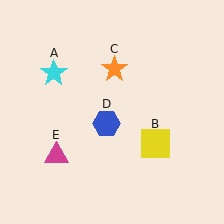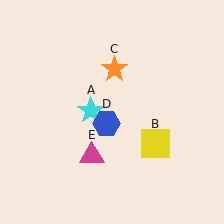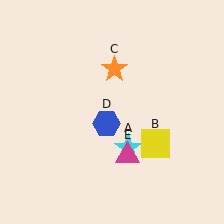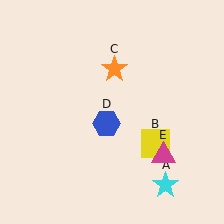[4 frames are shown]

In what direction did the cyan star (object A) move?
The cyan star (object A) moved down and to the right.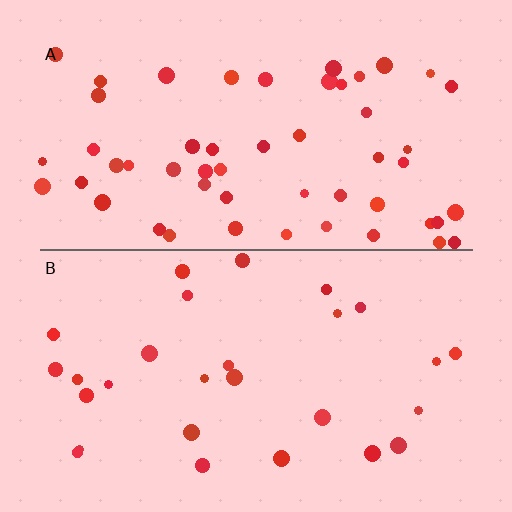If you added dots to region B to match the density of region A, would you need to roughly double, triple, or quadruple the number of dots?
Approximately double.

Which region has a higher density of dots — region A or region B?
A (the top).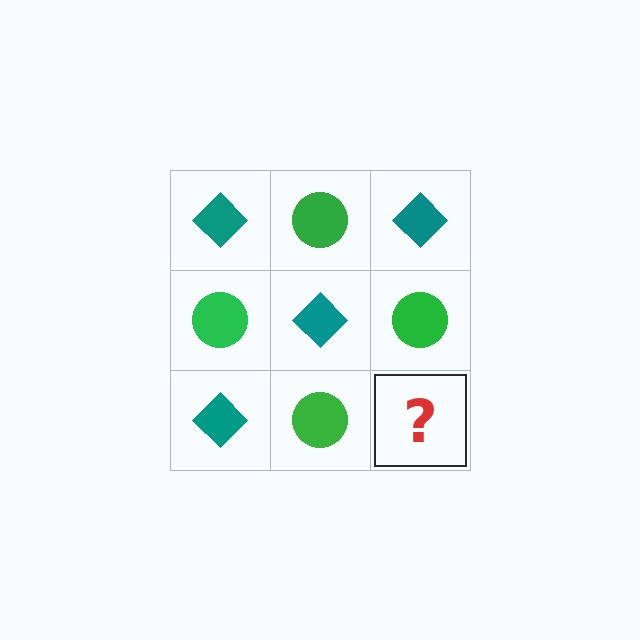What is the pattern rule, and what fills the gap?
The rule is that it alternates teal diamond and green circle in a checkerboard pattern. The gap should be filled with a teal diamond.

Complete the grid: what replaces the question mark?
The question mark should be replaced with a teal diamond.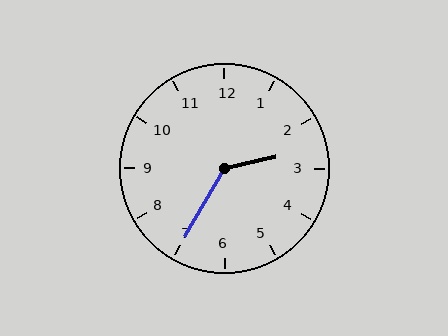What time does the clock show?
2:35.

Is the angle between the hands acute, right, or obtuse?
It is obtuse.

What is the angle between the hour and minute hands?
Approximately 132 degrees.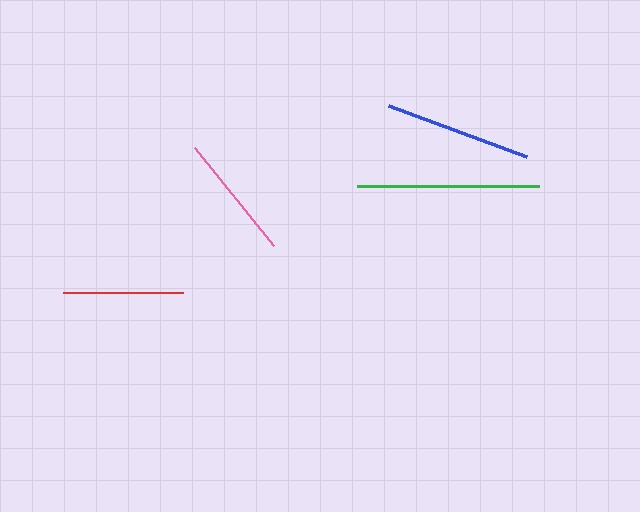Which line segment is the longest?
The green line is the longest at approximately 182 pixels.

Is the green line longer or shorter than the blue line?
The green line is longer than the blue line.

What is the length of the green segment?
The green segment is approximately 182 pixels long.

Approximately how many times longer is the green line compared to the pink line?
The green line is approximately 1.4 times the length of the pink line.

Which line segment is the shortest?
The red line is the shortest at approximately 120 pixels.